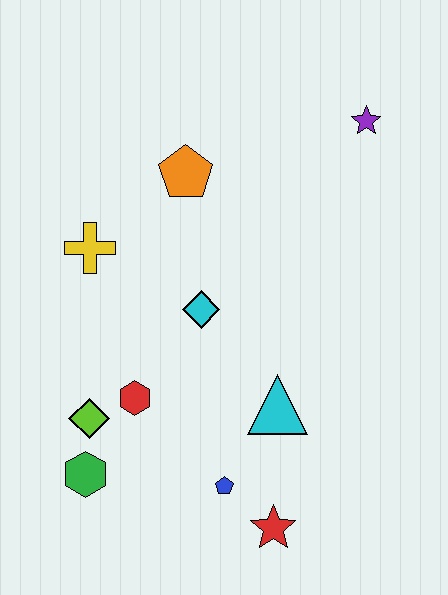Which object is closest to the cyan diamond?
The red hexagon is closest to the cyan diamond.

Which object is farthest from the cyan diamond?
The purple star is farthest from the cyan diamond.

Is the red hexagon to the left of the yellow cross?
No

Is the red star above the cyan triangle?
No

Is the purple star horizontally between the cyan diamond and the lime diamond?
No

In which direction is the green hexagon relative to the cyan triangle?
The green hexagon is to the left of the cyan triangle.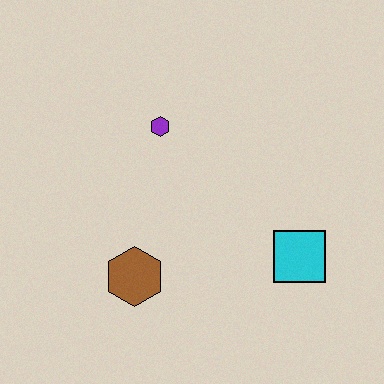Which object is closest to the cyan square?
The brown hexagon is closest to the cyan square.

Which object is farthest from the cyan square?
The purple hexagon is farthest from the cyan square.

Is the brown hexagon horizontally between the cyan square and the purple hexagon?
No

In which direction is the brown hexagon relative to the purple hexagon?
The brown hexagon is below the purple hexagon.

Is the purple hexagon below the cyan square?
No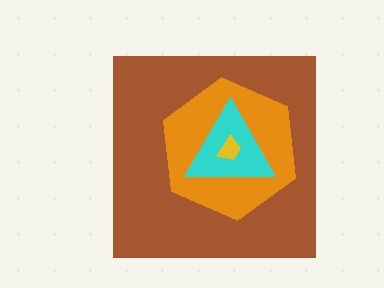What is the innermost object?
The yellow trapezoid.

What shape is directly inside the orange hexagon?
The cyan triangle.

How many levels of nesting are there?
4.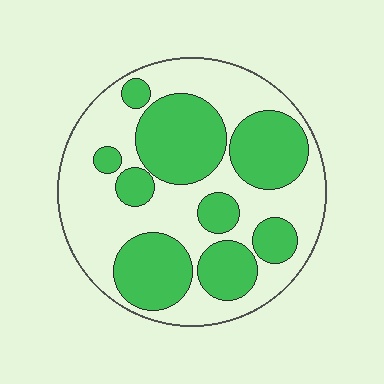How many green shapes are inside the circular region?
9.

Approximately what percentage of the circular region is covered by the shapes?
Approximately 45%.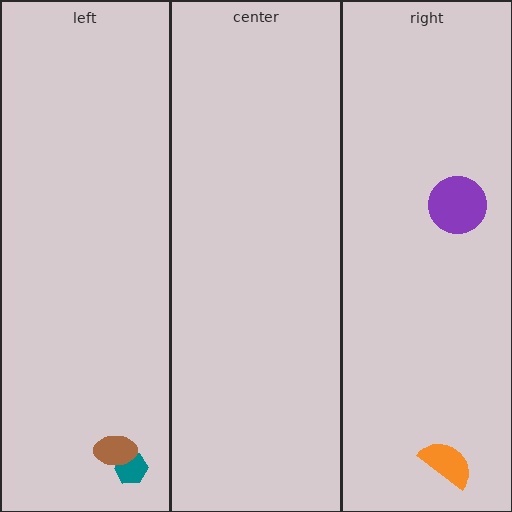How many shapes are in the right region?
2.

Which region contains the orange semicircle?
The right region.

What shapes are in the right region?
The purple circle, the orange semicircle.